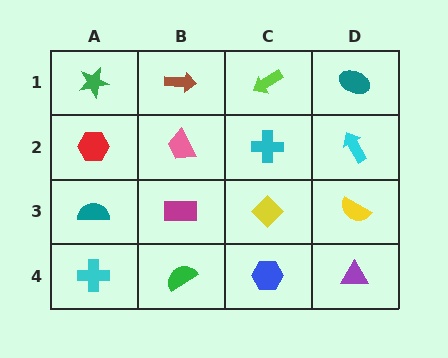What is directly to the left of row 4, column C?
A green semicircle.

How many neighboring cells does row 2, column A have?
3.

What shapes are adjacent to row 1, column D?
A cyan arrow (row 2, column D), a lime arrow (row 1, column C).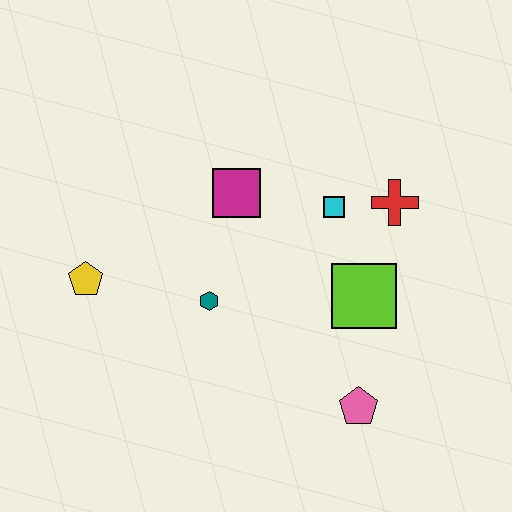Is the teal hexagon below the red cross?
Yes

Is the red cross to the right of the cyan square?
Yes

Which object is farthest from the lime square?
The yellow pentagon is farthest from the lime square.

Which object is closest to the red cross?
The cyan square is closest to the red cross.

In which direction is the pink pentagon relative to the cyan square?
The pink pentagon is below the cyan square.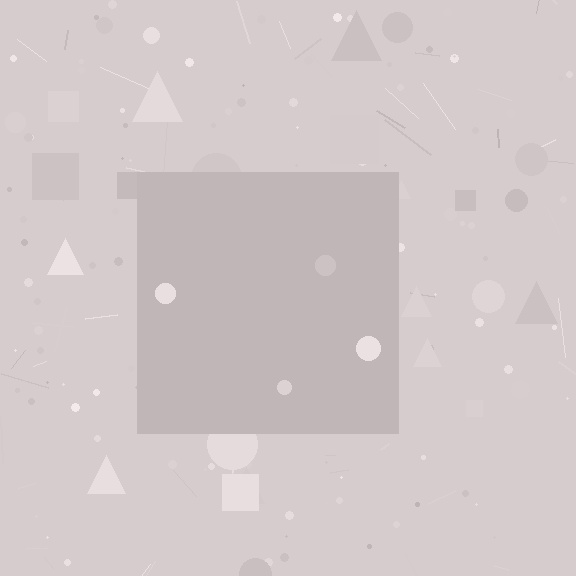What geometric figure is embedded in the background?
A square is embedded in the background.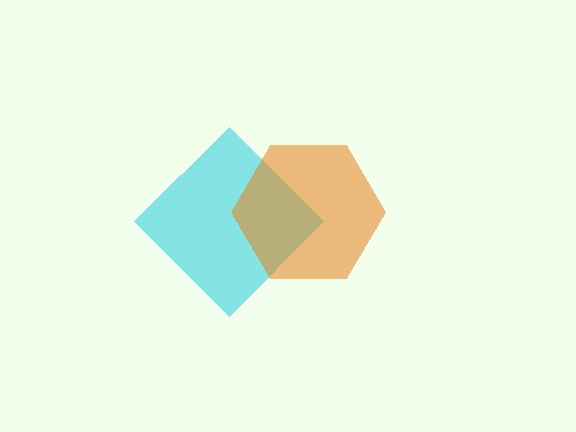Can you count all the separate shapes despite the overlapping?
Yes, there are 2 separate shapes.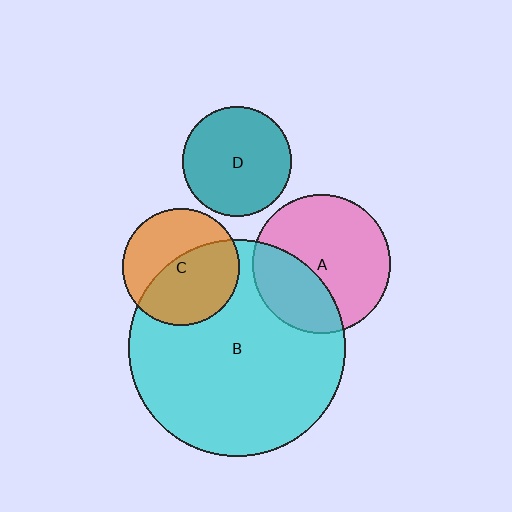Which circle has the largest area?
Circle B (cyan).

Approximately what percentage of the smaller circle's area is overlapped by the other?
Approximately 55%.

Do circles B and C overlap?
Yes.